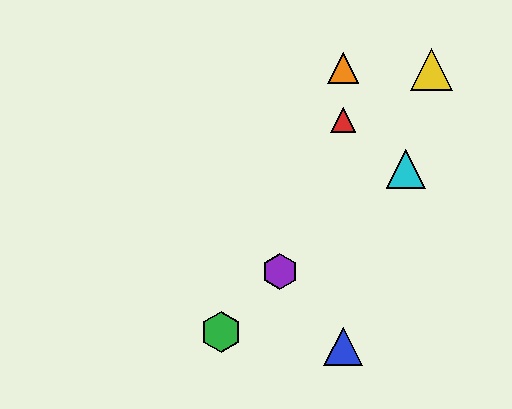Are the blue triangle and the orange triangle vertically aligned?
Yes, both are at x≈343.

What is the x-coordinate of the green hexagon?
The green hexagon is at x≈221.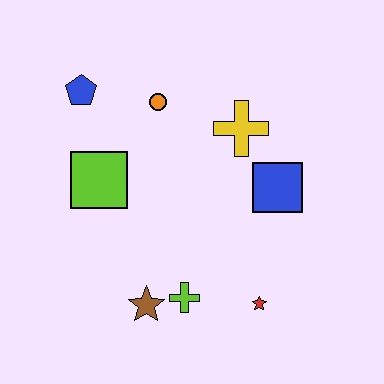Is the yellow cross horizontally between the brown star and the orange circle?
No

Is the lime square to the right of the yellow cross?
No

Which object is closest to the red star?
The lime cross is closest to the red star.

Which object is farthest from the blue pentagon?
The red star is farthest from the blue pentagon.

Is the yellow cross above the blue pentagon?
No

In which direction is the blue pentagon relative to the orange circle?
The blue pentagon is to the left of the orange circle.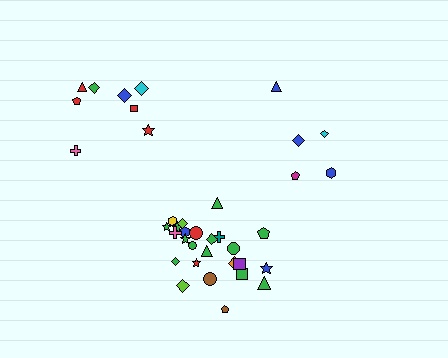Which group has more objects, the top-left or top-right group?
The top-left group.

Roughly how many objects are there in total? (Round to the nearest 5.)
Roughly 40 objects in total.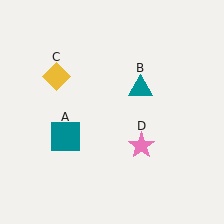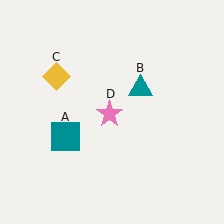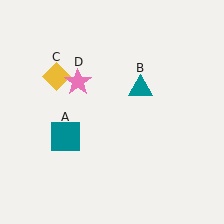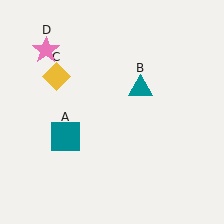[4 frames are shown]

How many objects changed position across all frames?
1 object changed position: pink star (object D).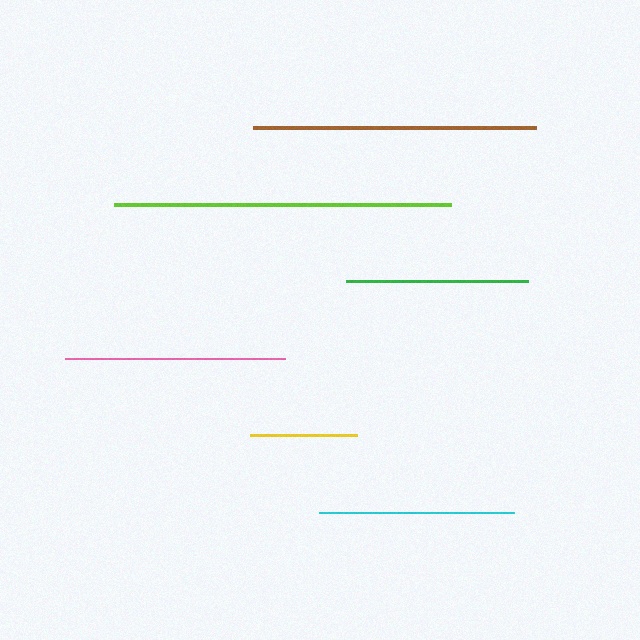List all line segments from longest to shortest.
From longest to shortest: lime, brown, pink, cyan, green, yellow.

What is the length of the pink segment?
The pink segment is approximately 220 pixels long.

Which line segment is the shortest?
The yellow line is the shortest at approximately 107 pixels.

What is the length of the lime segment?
The lime segment is approximately 338 pixels long.